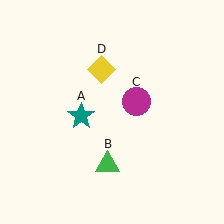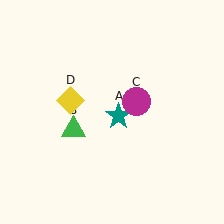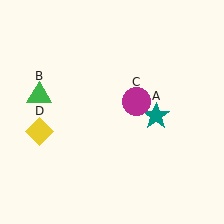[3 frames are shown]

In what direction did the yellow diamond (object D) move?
The yellow diamond (object D) moved down and to the left.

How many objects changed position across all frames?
3 objects changed position: teal star (object A), green triangle (object B), yellow diamond (object D).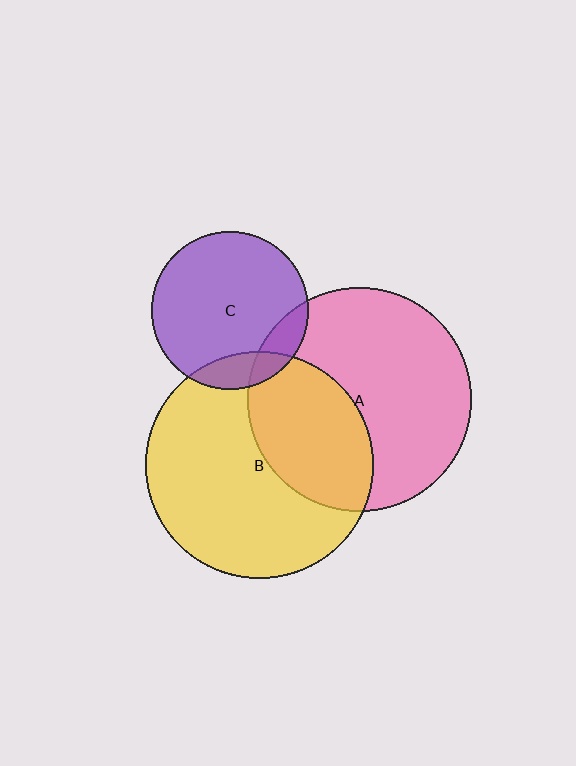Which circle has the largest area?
Circle B (yellow).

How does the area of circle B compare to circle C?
Approximately 2.1 times.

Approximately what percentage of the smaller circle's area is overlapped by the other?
Approximately 15%.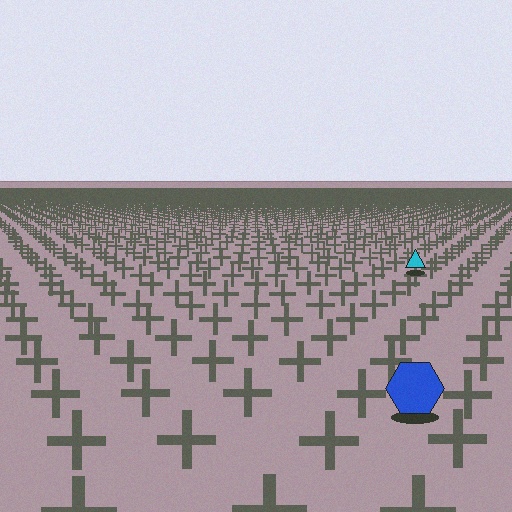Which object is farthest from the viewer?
The cyan triangle is farthest from the viewer. It appears smaller and the ground texture around it is denser.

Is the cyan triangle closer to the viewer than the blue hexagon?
No. The blue hexagon is closer — you can tell from the texture gradient: the ground texture is coarser near it.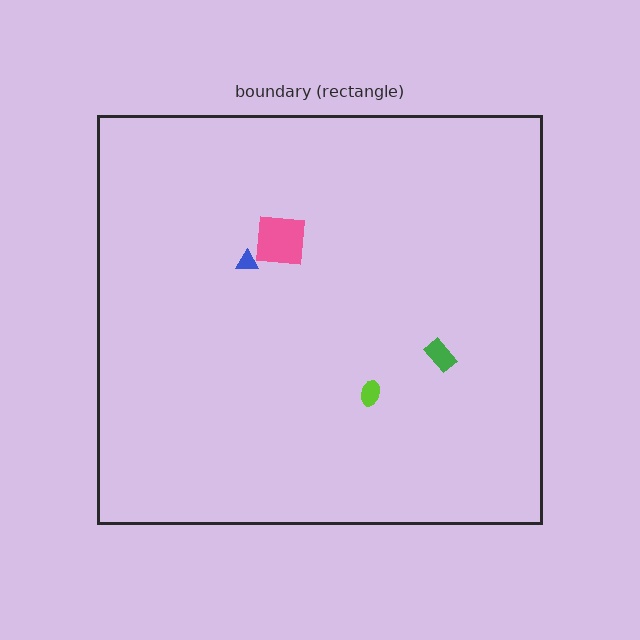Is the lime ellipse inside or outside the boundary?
Inside.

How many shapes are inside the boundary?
4 inside, 0 outside.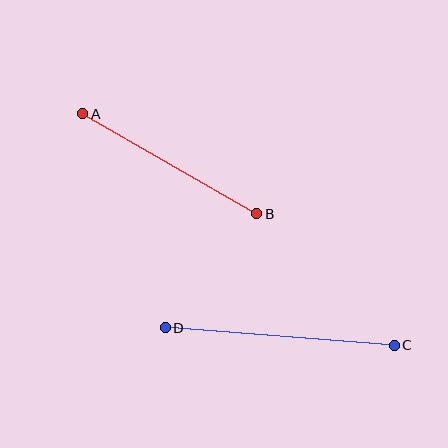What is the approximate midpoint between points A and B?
The midpoint is at approximately (170, 164) pixels.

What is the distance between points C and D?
The distance is approximately 230 pixels.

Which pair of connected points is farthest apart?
Points C and D are farthest apart.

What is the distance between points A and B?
The distance is approximately 201 pixels.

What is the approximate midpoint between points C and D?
The midpoint is at approximately (280, 336) pixels.